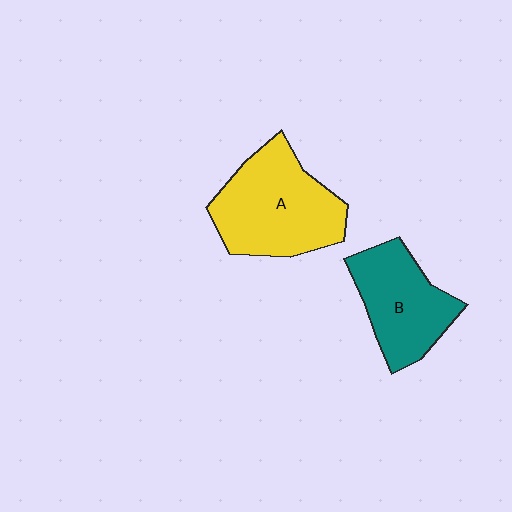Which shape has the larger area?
Shape A (yellow).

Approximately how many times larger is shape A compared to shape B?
Approximately 1.3 times.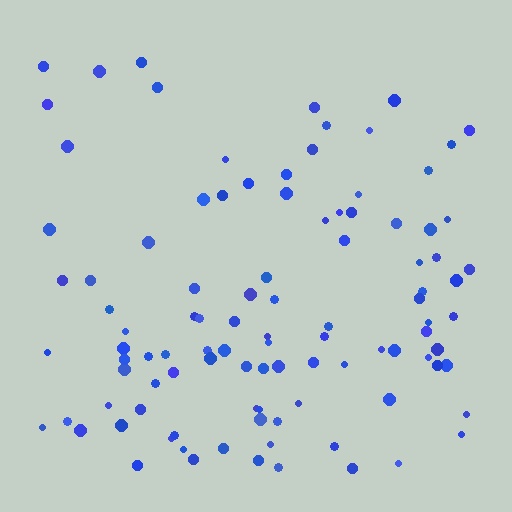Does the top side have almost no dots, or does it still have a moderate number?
Still a moderate number, just noticeably fewer than the bottom.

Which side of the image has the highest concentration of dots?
The bottom.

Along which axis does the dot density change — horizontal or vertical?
Vertical.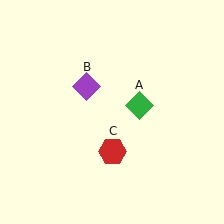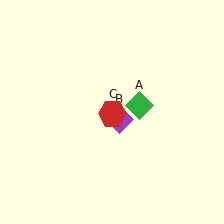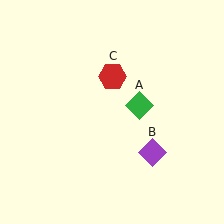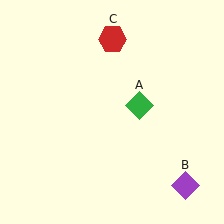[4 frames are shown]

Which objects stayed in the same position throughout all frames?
Green diamond (object A) remained stationary.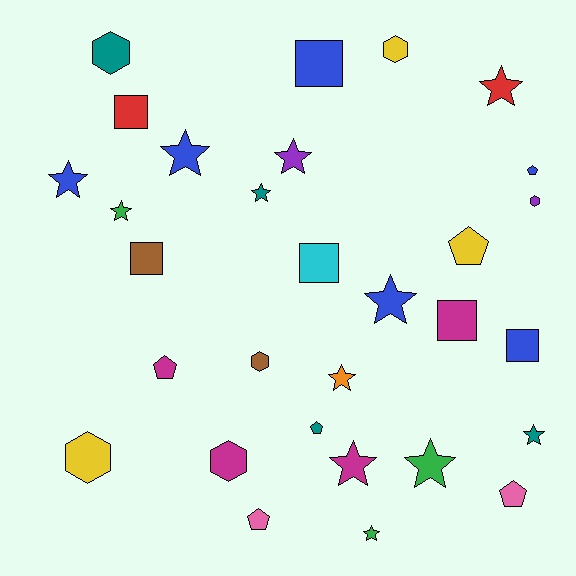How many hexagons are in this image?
There are 6 hexagons.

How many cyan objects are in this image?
There is 1 cyan object.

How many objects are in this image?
There are 30 objects.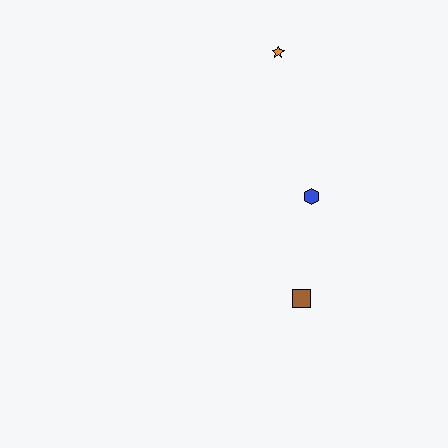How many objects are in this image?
There are 3 objects.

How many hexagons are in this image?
There is 1 hexagon.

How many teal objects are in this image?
There are no teal objects.